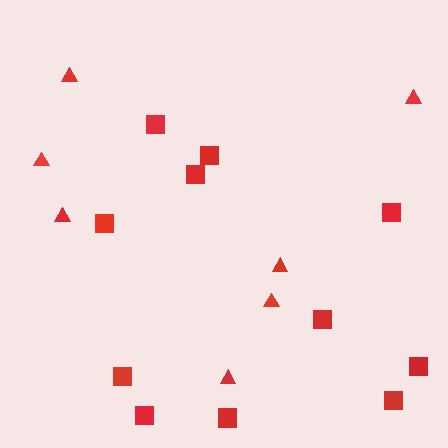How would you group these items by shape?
There are 2 groups: one group of triangles (7) and one group of squares (11).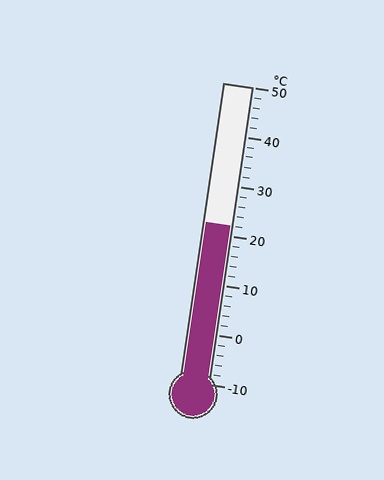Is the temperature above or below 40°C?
The temperature is below 40°C.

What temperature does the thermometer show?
The thermometer shows approximately 22°C.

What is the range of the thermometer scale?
The thermometer scale ranges from -10°C to 50°C.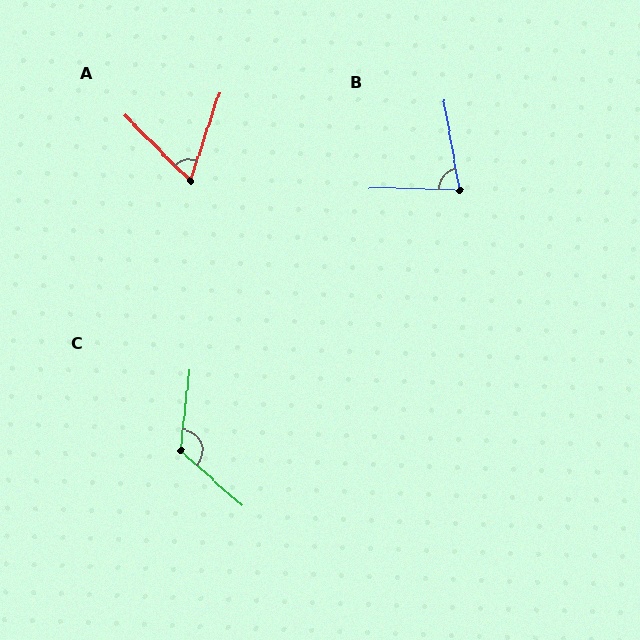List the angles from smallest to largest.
A (63°), B (79°), C (126°).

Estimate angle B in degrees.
Approximately 79 degrees.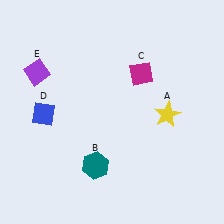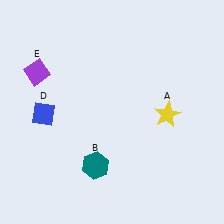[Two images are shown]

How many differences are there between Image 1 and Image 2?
There is 1 difference between the two images.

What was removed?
The magenta diamond (C) was removed in Image 2.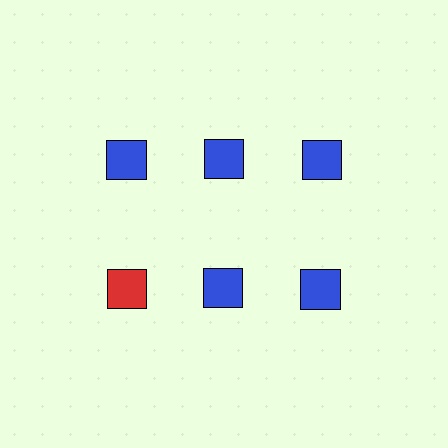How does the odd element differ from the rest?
It has a different color: red instead of blue.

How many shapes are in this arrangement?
There are 6 shapes arranged in a grid pattern.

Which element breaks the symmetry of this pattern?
The red square in the second row, leftmost column breaks the symmetry. All other shapes are blue squares.